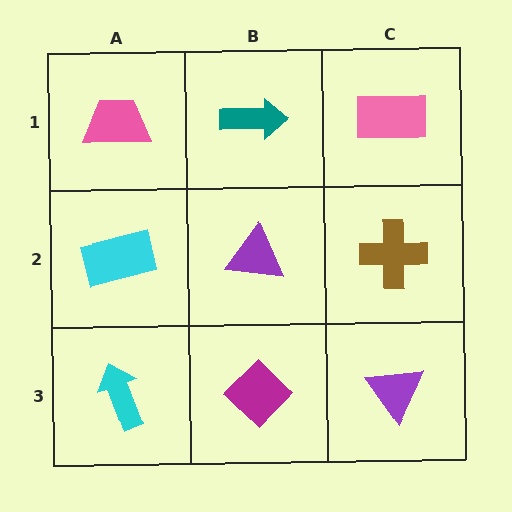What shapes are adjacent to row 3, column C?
A brown cross (row 2, column C), a magenta diamond (row 3, column B).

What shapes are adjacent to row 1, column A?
A cyan rectangle (row 2, column A), a teal arrow (row 1, column B).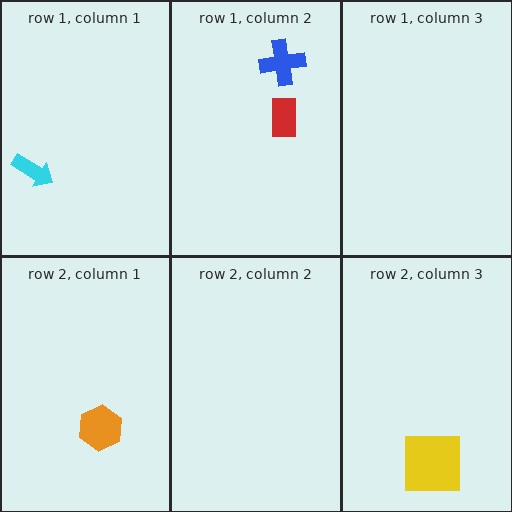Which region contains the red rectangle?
The row 1, column 2 region.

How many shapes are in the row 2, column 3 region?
1.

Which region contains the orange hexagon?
The row 2, column 1 region.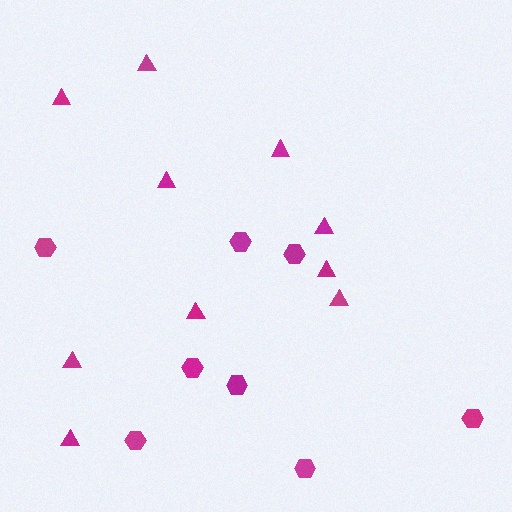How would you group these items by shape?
There are 2 groups: one group of hexagons (8) and one group of triangles (10).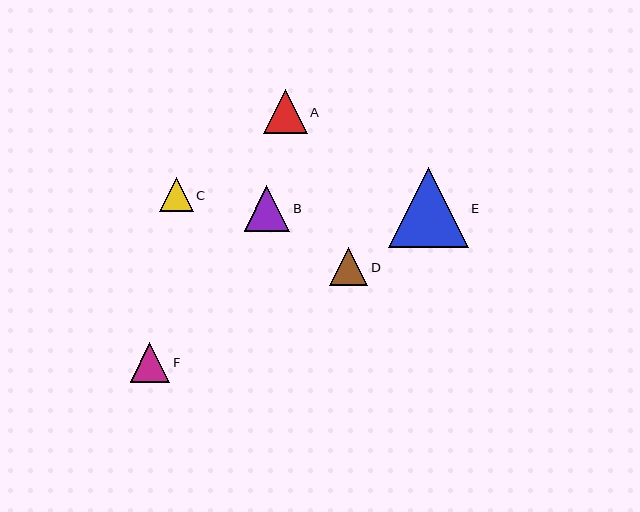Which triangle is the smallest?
Triangle C is the smallest with a size of approximately 34 pixels.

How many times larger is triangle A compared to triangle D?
Triangle A is approximately 1.1 times the size of triangle D.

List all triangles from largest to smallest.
From largest to smallest: E, B, A, F, D, C.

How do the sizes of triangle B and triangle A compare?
Triangle B and triangle A are approximately the same size.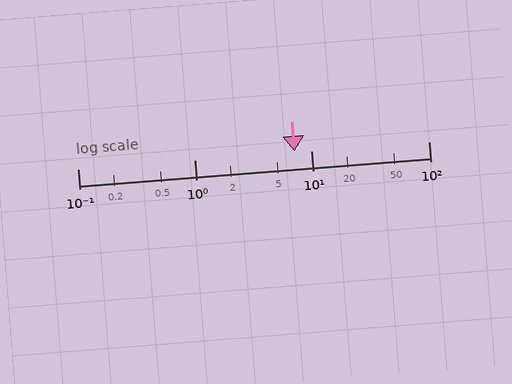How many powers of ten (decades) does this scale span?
The scale spans 3 decades, from 0.1 to 100.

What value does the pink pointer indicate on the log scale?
The pointer indicates approximately 7.1.